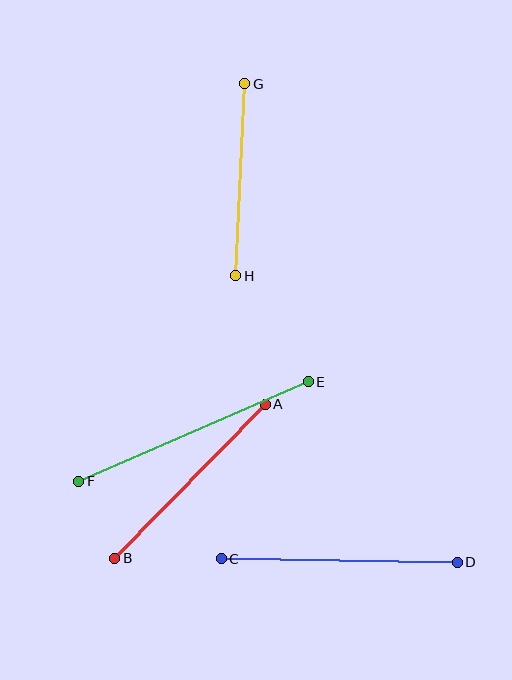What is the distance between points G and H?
The distance is approximately 192 pixels.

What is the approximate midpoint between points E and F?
The midpoint is at approximately (194, 432) pixels.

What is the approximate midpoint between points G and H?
The midpoint is at approximately (240, 180) pixels.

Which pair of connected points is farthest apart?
Points E and F are farthest apart.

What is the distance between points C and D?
The distance is approximately 236 pixels.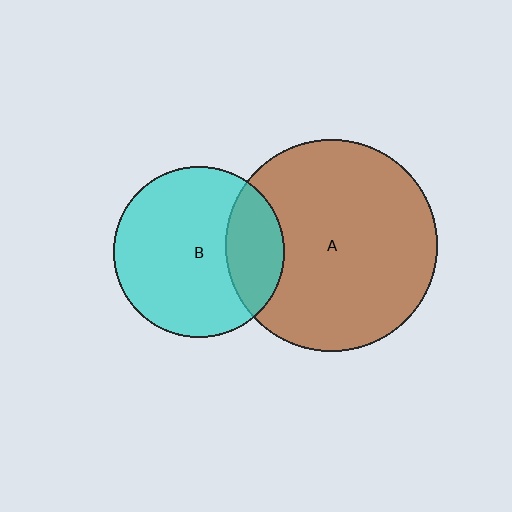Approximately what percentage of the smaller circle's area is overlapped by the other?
Approximately 25%.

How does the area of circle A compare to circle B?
Approximately 1.5 times.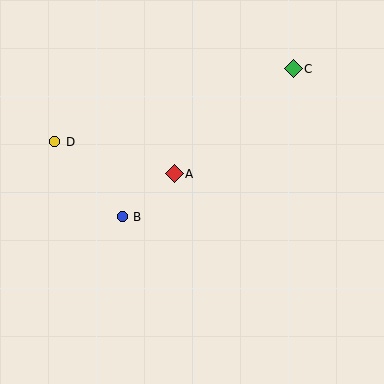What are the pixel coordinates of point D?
Point D is at (55, 142).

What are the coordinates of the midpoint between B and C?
The midpoint between B and C is at (208, 143).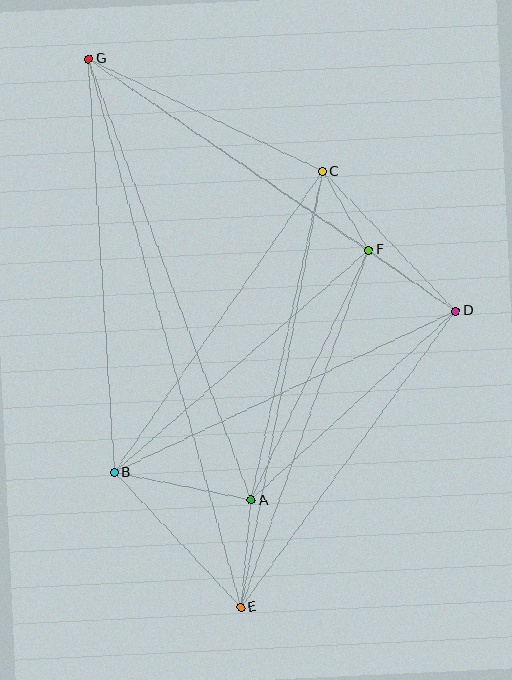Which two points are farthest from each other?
Points E and G are farthest from each other.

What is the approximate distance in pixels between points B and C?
The distance between B and C is approximately 366 pixels.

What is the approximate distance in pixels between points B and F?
The distance between B and F is approximately 338 pixels.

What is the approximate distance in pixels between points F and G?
The distance between F and G is approximately 339 pixels.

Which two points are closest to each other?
Points C and F are closest to each other.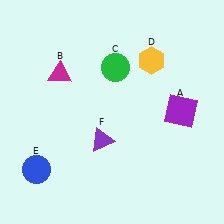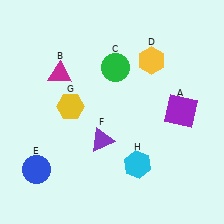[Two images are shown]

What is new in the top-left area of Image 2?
A yellow hexagon (G) was added in the top-left area of Image 2.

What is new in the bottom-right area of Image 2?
A cyan hexagon (H) was added in the bottom-right area of Image 2.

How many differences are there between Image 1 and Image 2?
There are 2 differences between the two images.